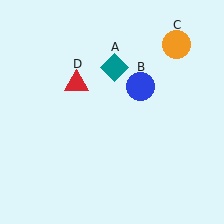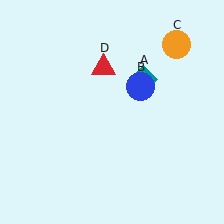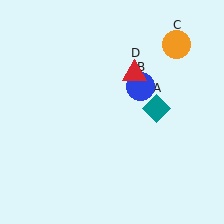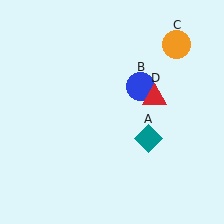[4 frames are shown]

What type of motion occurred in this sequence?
The teal diamond (object A), red triangle (object D) rotated clockwise around the center of the scene.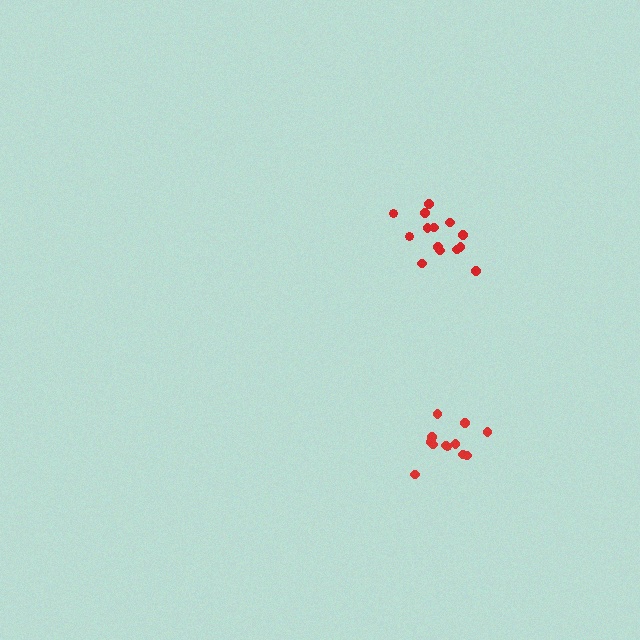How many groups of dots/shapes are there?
There are 2 groups.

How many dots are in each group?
Group 1: 12 dots, Group 2: 14 dots (26 total).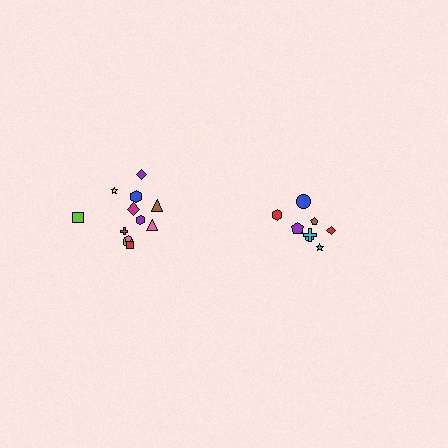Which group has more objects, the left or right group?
The left group.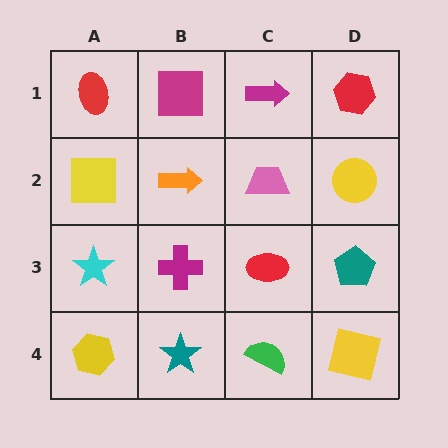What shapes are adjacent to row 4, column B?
A magenta cross (row 3, column B), a yellow hexagon (row 4, column A), a green semicircle (row 4, column C).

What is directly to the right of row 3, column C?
A teal pentagon.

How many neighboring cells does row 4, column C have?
3.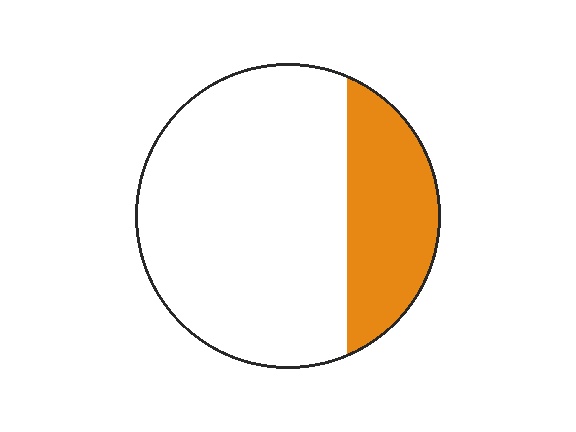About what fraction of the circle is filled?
About one quarter (1/4).